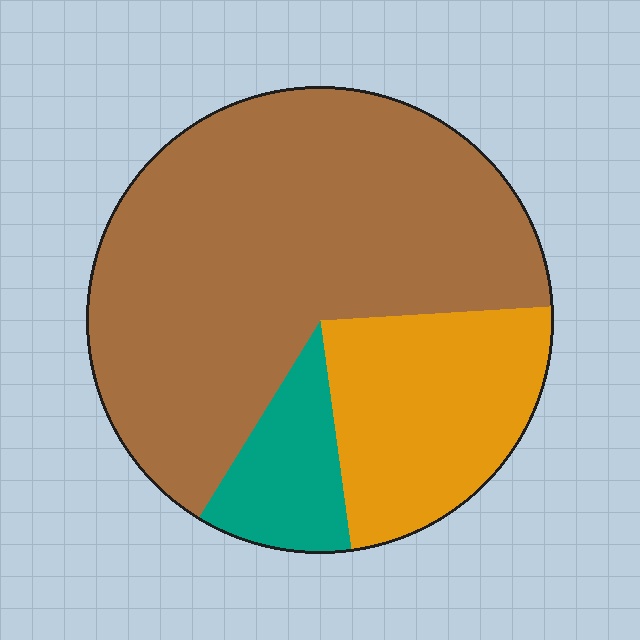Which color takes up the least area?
Teal, at roughly 10%.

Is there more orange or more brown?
Brown.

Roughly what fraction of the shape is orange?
Orange takes up about one quarter (1/4) of the shape.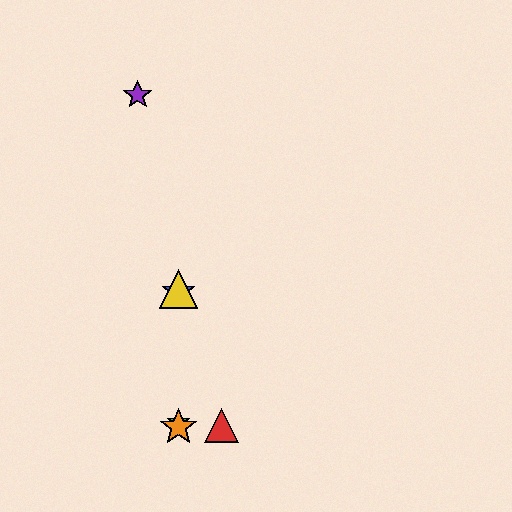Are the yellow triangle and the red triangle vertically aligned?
No, the yellow triangle is at x≈178 and the red triangle is at x≈221.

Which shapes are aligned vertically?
The blue star, the green star, the yellow triangle, the orange star are aligned vertically.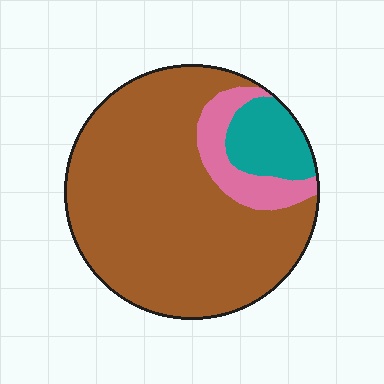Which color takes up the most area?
Brown, at roughly 80%.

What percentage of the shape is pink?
Pink covers roughly 10% of the shape.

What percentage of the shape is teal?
Teal takes up about one tenth (1/10) of the shape.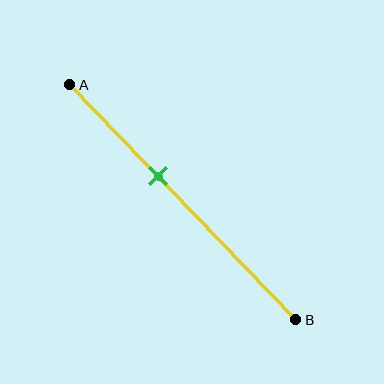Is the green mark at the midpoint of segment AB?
No, the mark is at about 40% from A, not at the 50% midpoint.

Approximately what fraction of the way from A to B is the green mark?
The green mark is approximately 40% of the way from A to B.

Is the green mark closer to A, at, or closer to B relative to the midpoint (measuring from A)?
The green mark is closer to point A than the midpoint of segment AB.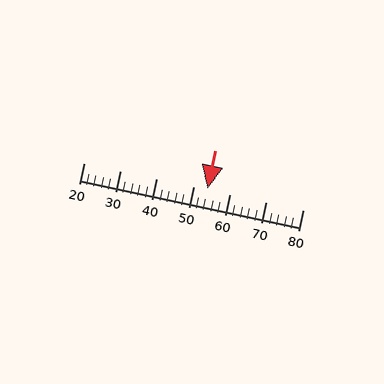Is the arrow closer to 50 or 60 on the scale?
The arrow is closer to 50.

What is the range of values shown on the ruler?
The ruler shows values from 20 to 80.